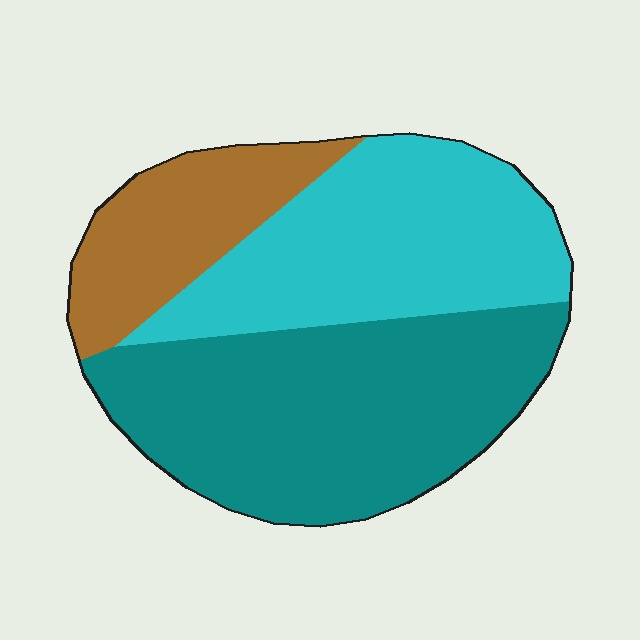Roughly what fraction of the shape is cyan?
Cyan covers around 35% of the shape.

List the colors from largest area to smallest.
From largest to smallest: teal, cyan, brown.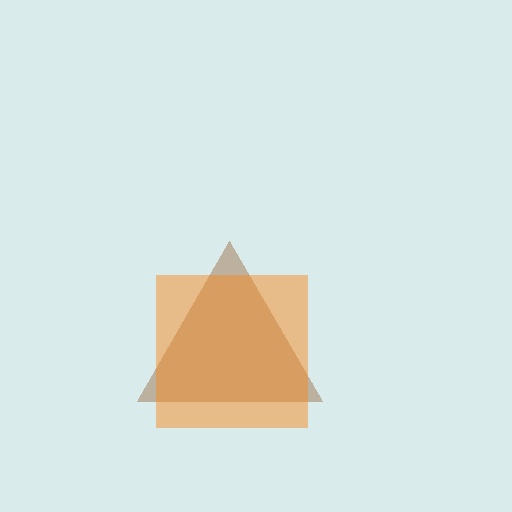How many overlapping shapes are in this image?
There are 2 overlapping shapes in the image.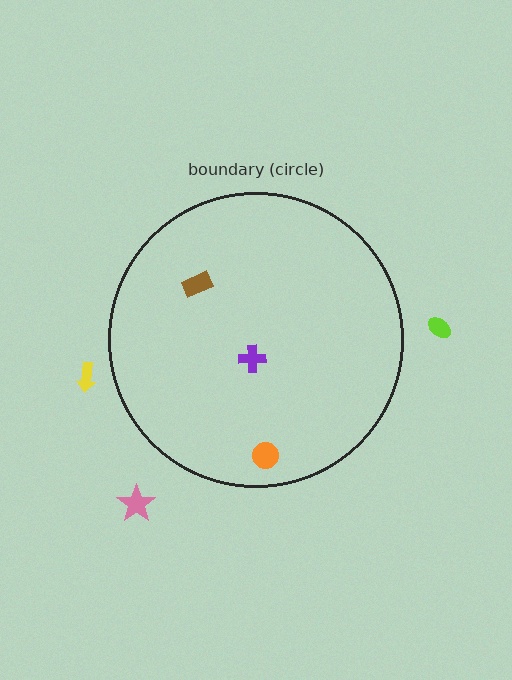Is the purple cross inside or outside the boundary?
Inside.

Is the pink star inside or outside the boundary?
Outside.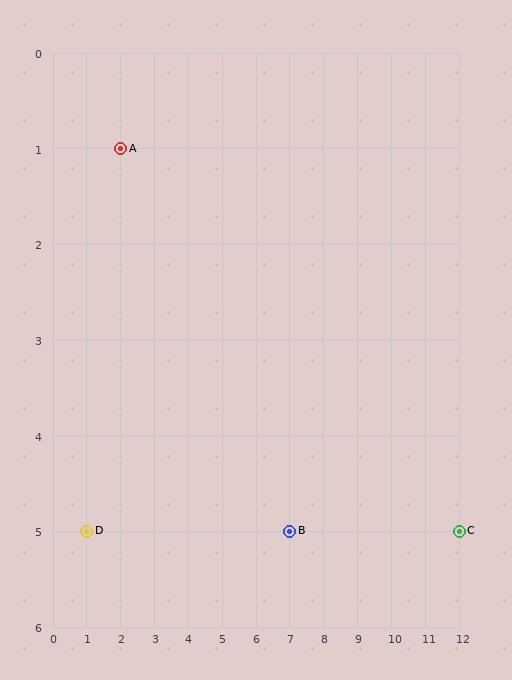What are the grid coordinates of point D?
Point D is at grid coordinates (1, 5).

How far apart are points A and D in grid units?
Points A and D are 1 column and 4 rows apart (about 4.1 grid units diagonally).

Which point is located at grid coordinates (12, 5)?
Point C is at (12, 5).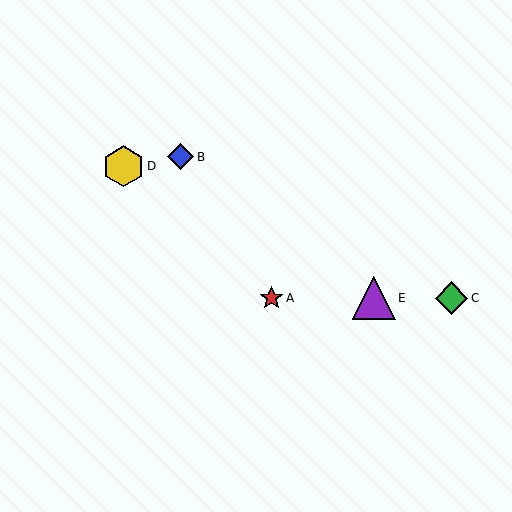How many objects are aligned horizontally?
3 objects (A, C, E) are aligned horizontally.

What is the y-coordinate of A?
Object A is at y≈298.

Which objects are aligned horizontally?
Objects A, C, E are aligned horizontally.